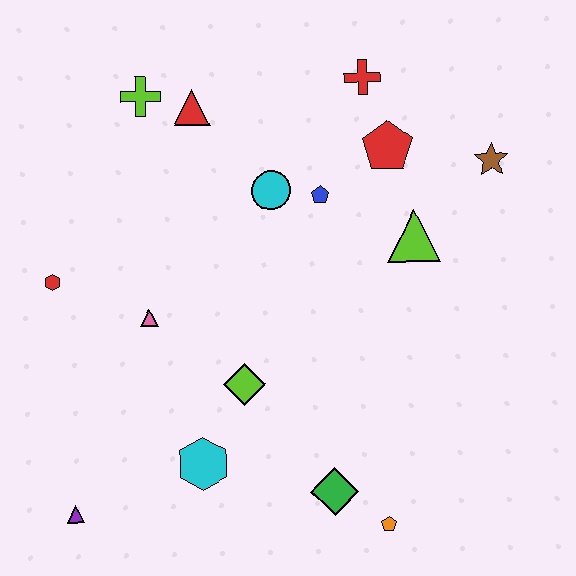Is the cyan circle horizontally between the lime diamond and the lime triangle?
Yes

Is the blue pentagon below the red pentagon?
Yes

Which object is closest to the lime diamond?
The cyan hexagon is closest to the lime diamond.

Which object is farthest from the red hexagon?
The brown star is farthest from the red hexagon.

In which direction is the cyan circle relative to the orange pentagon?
The cyan circle is above the orange pentagon.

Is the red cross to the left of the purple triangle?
No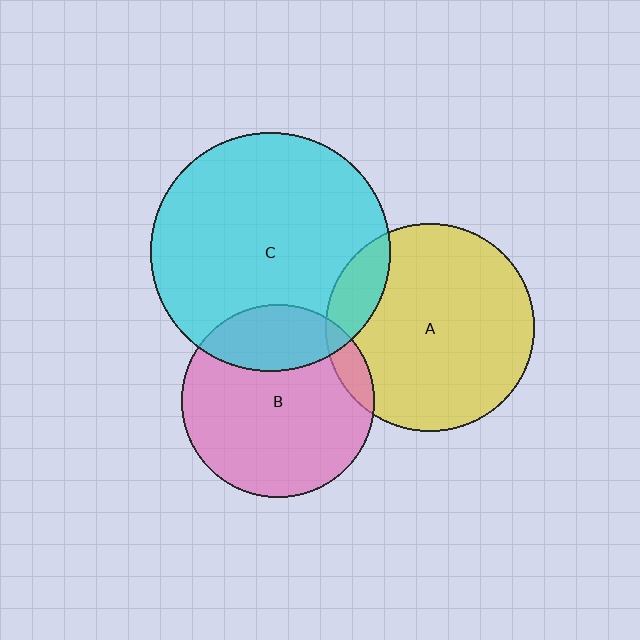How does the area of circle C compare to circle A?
Approximately 1.3 times.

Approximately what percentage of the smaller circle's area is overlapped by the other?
Approximately 25%.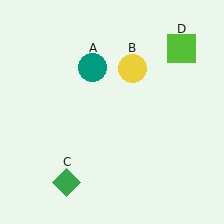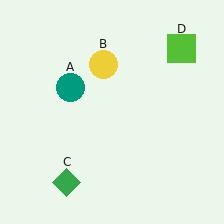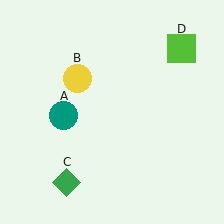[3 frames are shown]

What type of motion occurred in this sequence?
The teal circle (object A), yellow circle (object B) rotated counterclockwise around the center of the scene.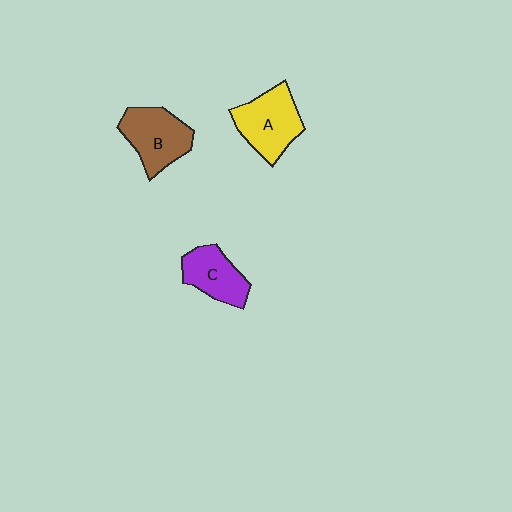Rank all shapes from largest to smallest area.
From largest to smallest: A (yellow), B (brown), C (purple).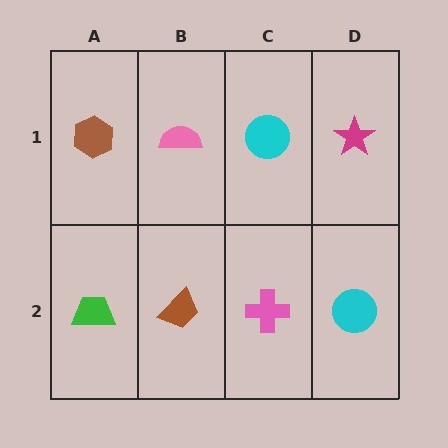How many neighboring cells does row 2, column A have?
2.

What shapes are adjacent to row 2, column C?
A cyan circle (row 1, column C), a brown trapezoid (row 2, column B), a cyan circle (row 2, column D).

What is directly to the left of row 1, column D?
A cyan circle.